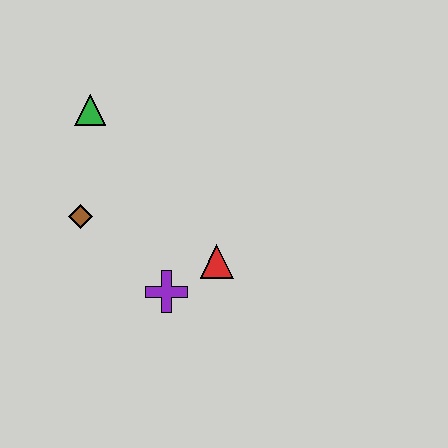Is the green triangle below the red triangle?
No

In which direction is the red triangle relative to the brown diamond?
The red triangle is to the right of the brown diamond.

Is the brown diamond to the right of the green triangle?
No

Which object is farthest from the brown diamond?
The red triangle is farthest from the brown diamond.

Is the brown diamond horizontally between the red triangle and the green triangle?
No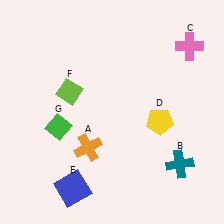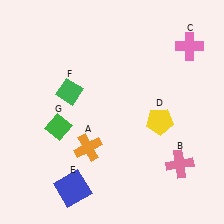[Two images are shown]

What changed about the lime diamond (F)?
In Image 1, F is lime. In Image 2, it changed to green.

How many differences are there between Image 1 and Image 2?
There are 2 differences between the two images.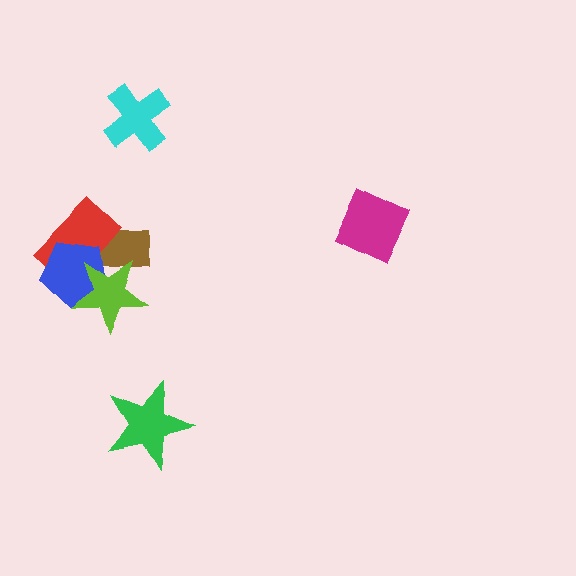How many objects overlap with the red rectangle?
3 objects overlap with the red rectangle.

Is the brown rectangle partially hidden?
Yes, it is partially covered by another shape.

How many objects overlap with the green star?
0 objects overlap with the green star.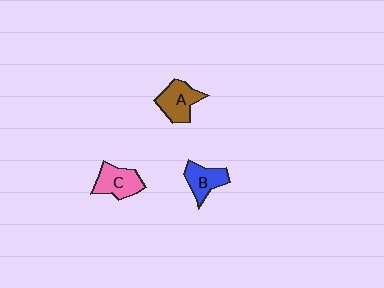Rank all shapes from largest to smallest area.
From largest to smallest: A (brown), C (pink), B (blue).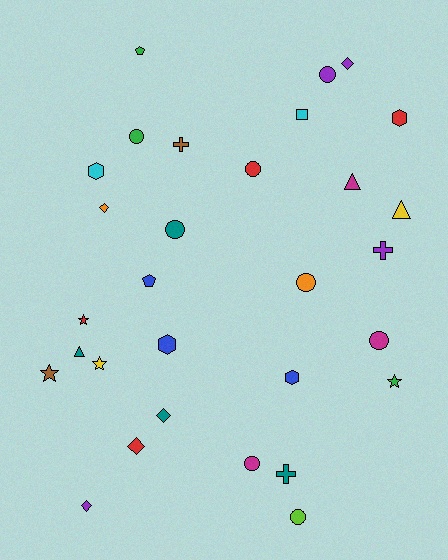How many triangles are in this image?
There are 3 triangles.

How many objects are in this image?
There are 30 objects.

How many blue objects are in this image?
There are 3 blue objects.